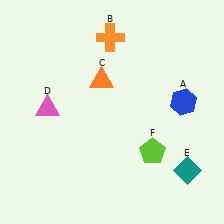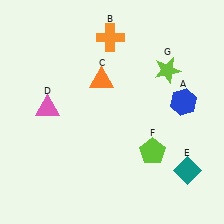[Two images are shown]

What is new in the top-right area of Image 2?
A lime star (G) was added in the top-right area of Image 2.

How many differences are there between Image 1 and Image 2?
There is 1 difference between the two images.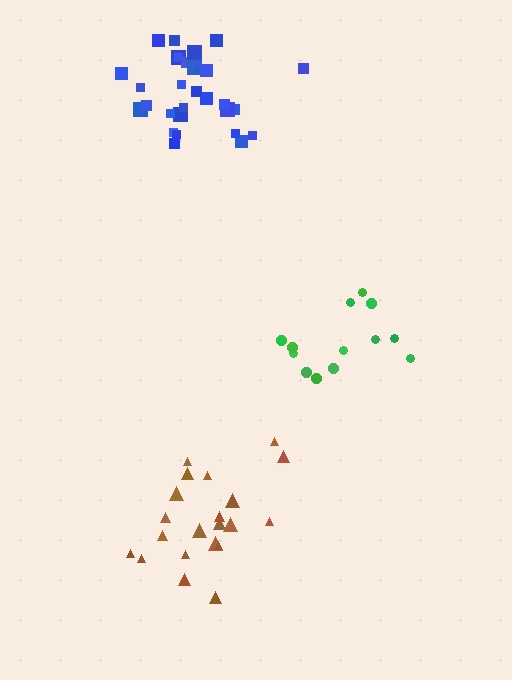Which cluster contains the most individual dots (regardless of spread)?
Blue (31).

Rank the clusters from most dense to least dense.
blue, brown, green.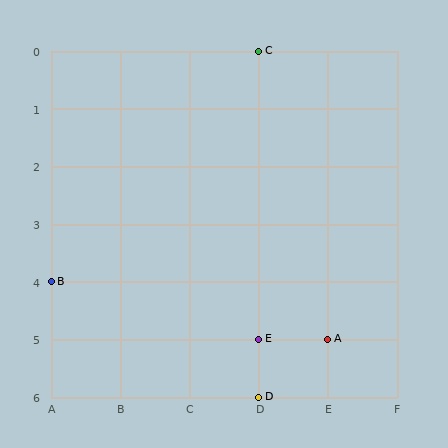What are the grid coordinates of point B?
Point B is at grid coordinates (A, 4).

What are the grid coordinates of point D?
Point D is at grid coordinates (D, 6).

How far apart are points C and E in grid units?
Points C and E are 5 rows apart.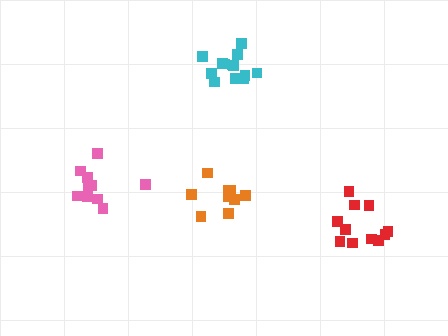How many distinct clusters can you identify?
There are 4 distinct clusters.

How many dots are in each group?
Group 1: 11 dots, Group 2: 11 dots, Group 3: 10 dots, Group 4: 13 dots (45 total).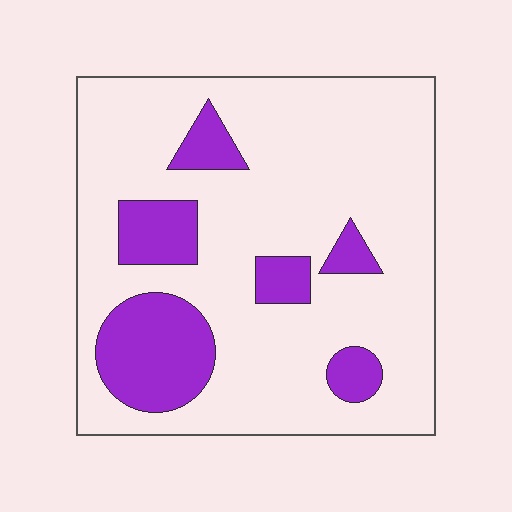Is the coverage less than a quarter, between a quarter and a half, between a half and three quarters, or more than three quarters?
Less than a quarter.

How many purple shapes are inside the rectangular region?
6.